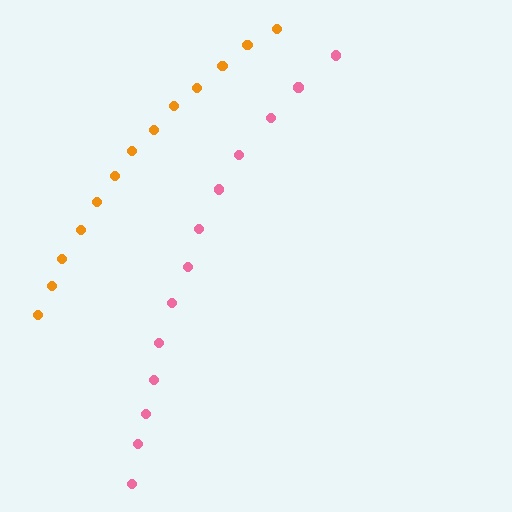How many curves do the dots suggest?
There are 2 distinct paths.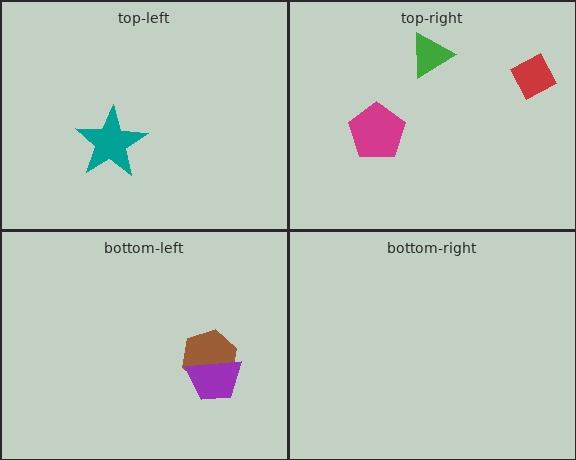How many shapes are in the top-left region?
1.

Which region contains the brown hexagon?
The bottom-left region.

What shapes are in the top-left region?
The teal star.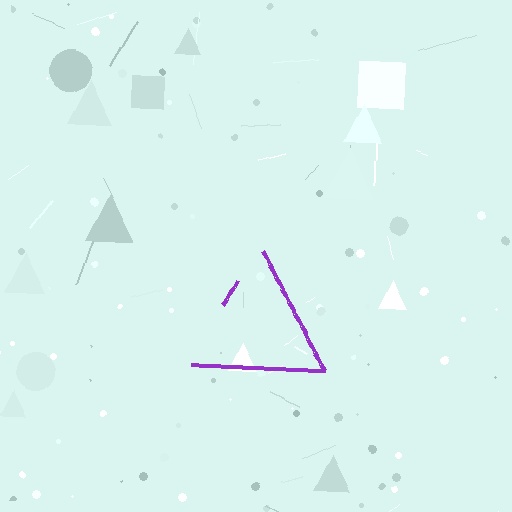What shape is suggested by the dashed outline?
The dashed outline suggests a triangle.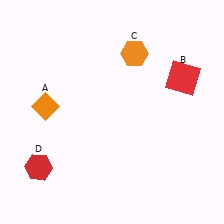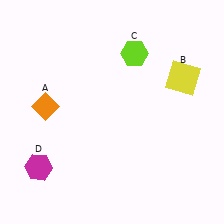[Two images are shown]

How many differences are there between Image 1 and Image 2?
There are 3 differences between the two images.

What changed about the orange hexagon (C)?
In Image 1, C is orange. In Image 2, it changed to lime.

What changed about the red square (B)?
In Image 1, B is red. In Image 2, it changed to yellow.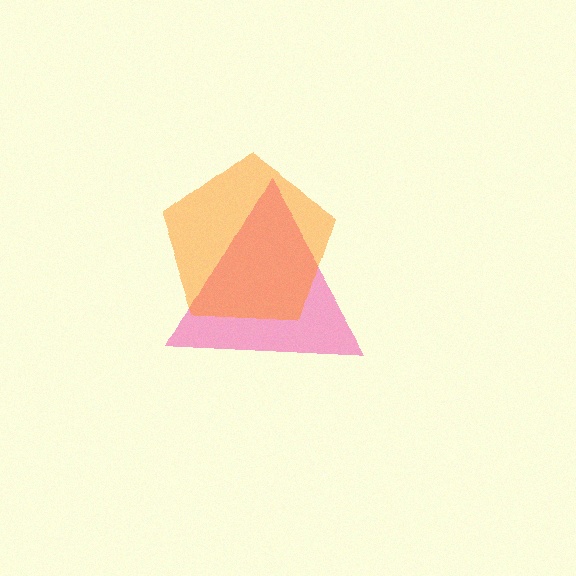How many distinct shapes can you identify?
There are 2 distinct shapes: a pink triangle, an orange pentagon.